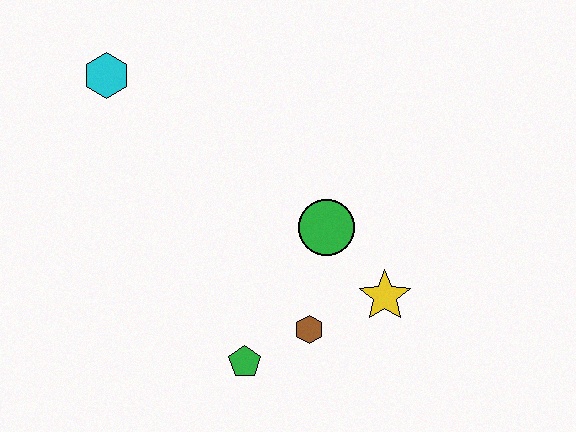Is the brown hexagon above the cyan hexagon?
No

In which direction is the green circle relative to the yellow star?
The green circle is above the yellow star.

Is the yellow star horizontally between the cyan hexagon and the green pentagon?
No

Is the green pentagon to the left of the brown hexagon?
Yes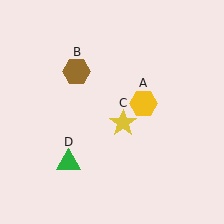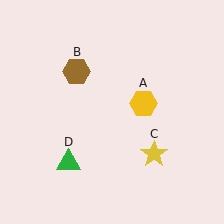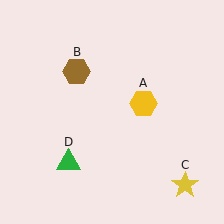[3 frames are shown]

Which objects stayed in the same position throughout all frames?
Yellow hexagon (object A) and brown hexagon (object B) and green triangle (object D) remained stationary.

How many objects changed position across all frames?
1 object changed position: yellow star (object C).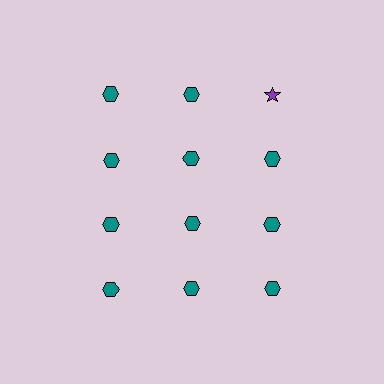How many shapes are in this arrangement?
There are 12 shapes arranged in a grid pattern.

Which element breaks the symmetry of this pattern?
The purple star in the top row, center column breaks the symmetry. All other shapes are teal hexagons.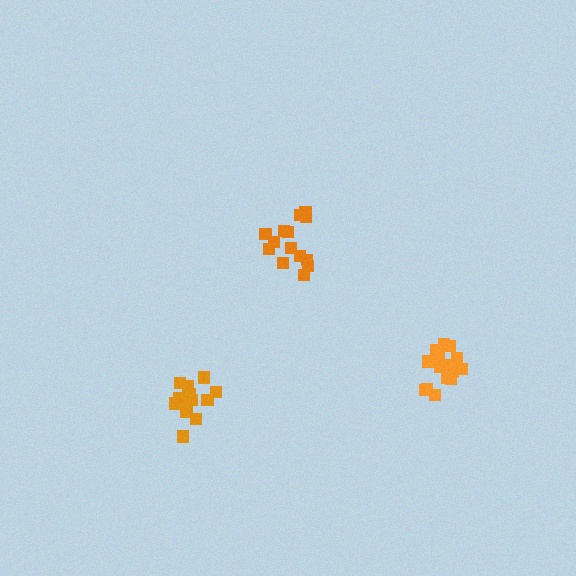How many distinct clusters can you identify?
There are 3 distinct clusters.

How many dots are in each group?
Group 1: 14 dots, Group 2: 18 dots, Group 3: 15 dots (47 total).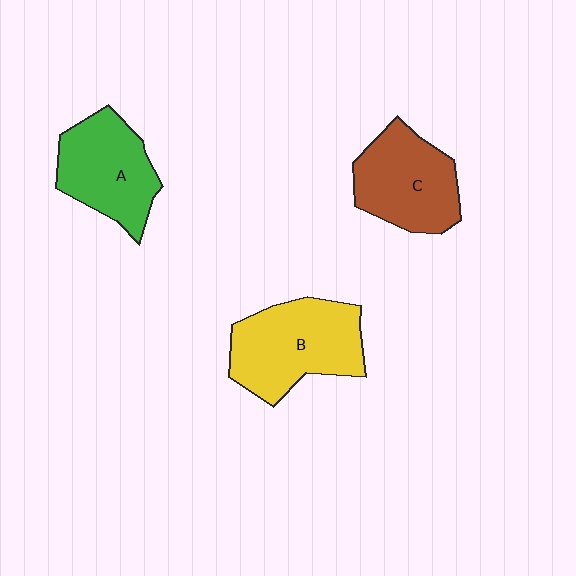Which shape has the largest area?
Shape B (yellow).